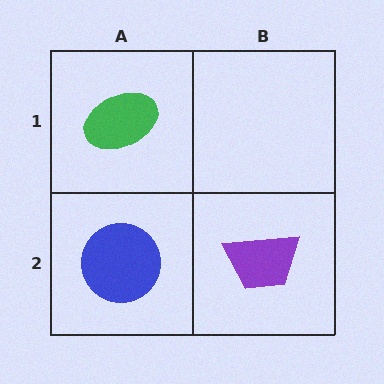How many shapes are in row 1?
1 shape.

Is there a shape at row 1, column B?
No, that cell is empty.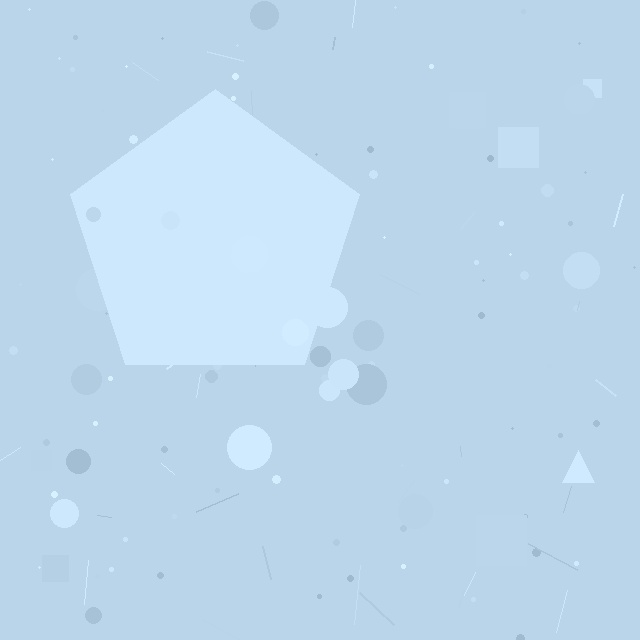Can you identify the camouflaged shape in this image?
The camouflaged shape is a pentagon.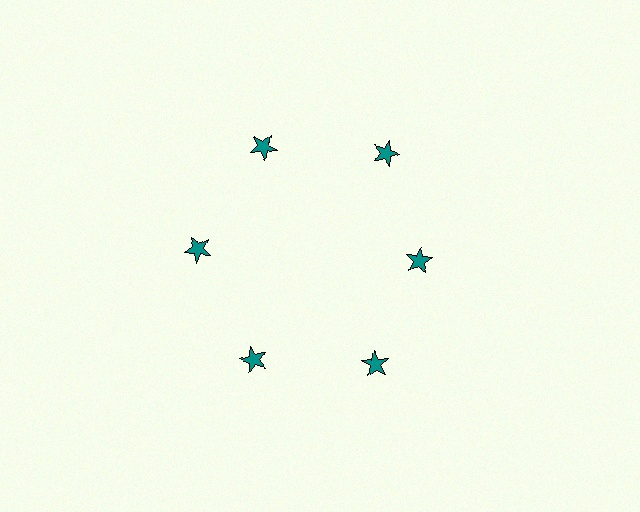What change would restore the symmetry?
The symmetry would be restored by moving it outward, back onto the ring so that all 6 stars sit at equal angles and equal distance from the center.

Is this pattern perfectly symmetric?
No. The 6 teal stars are arranged in a ring, but one element near the 3 o'clock position is pulled inward toward the center, breaking the 6-fold rotational symmetry.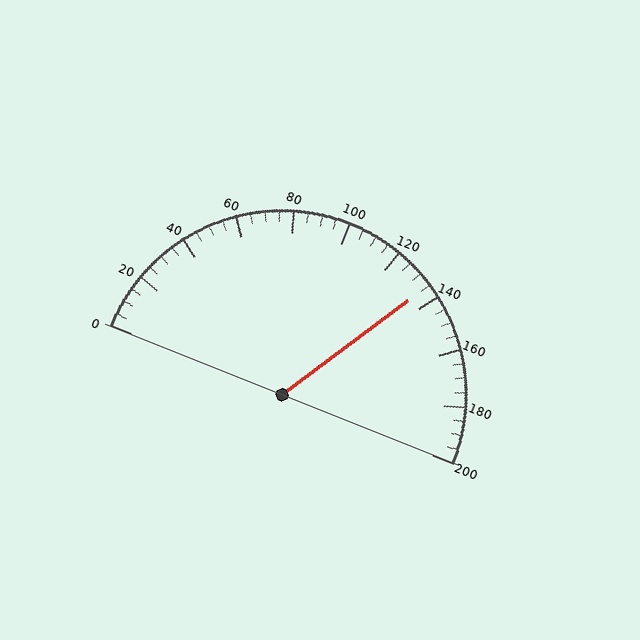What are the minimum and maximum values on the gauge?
The gauge ranges from 0 to 200.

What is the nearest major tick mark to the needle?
The nearest major tick mark is 140.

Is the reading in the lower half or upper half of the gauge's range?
The reading is in the upper half of the range (0 to 200).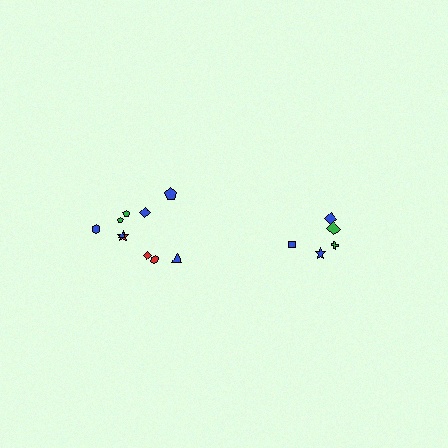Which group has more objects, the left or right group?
The left group.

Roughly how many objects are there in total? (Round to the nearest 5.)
Roughly 15 objects in total.